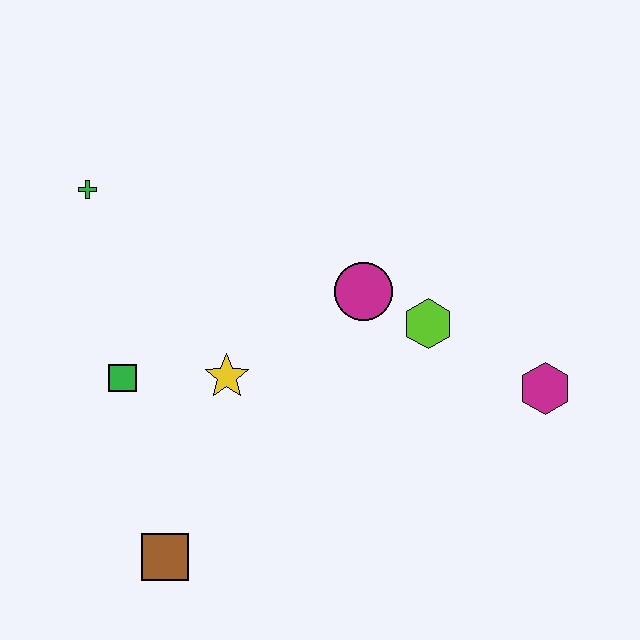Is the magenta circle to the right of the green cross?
Yes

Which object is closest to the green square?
The yellow star is closest to the green square.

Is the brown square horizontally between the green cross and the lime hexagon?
Yes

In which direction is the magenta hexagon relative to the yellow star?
The magenta hexagon is to the right of the yellow star.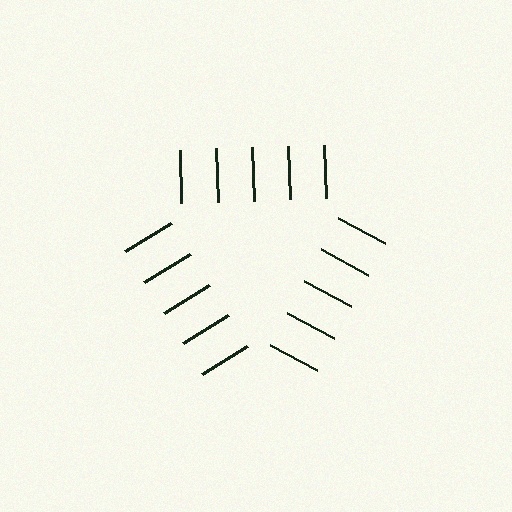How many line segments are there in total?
15 — 5 along each of the 3 edges.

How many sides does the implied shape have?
3 sides — the line-ends trace a triangle.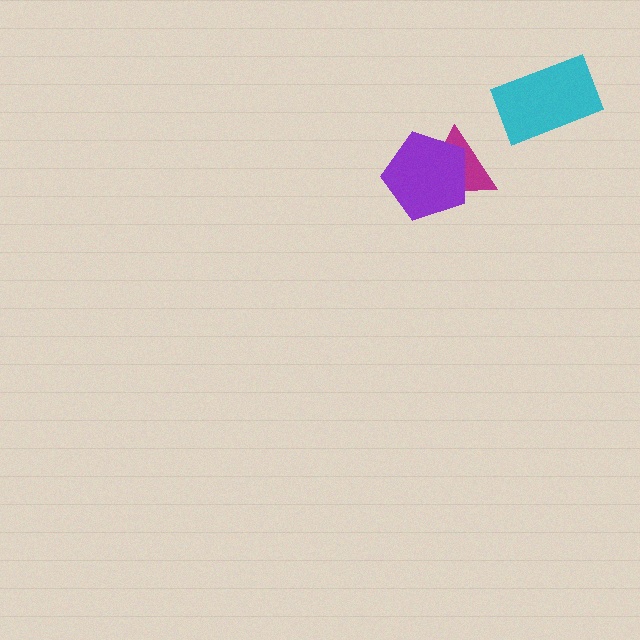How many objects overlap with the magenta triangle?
1 object overlaps with the magenta triangle.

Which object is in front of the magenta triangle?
The purple pentagon is in front of the magenta triangle.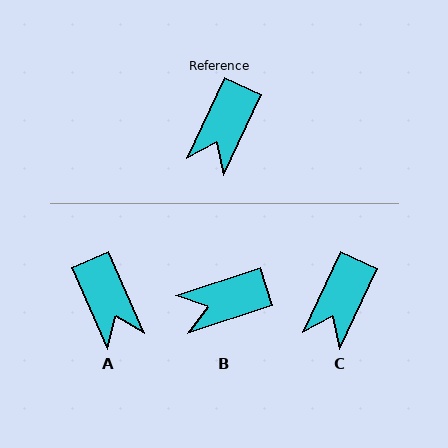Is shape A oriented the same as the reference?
No, it is off by about 49 degrees.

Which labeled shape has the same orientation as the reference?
C.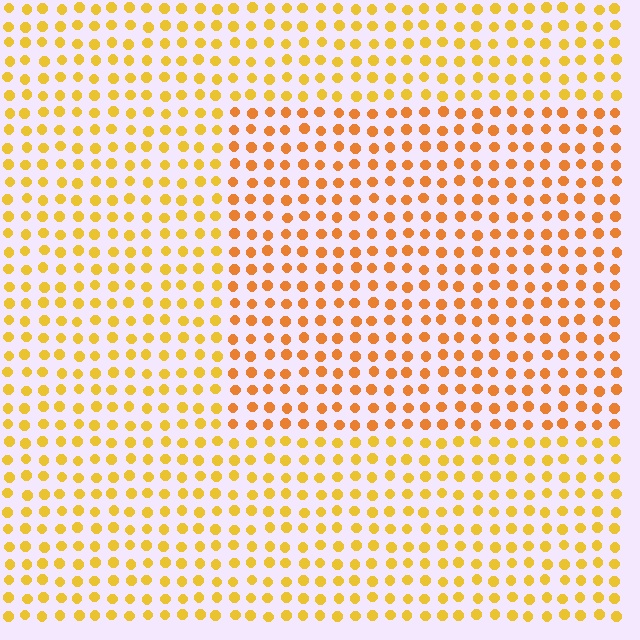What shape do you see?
I see a rectangle.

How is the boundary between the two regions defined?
The boundary is defined purely by a slight shift in hue (about 22 degrees). Spacing, size, and orientation are identical on both sides.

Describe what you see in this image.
The image is filled with small yellow elements in a uniform arrangement. A rectangle-shaped region is visible where the elements are tinted to a slightly different hue, forming a subtle color boundary.